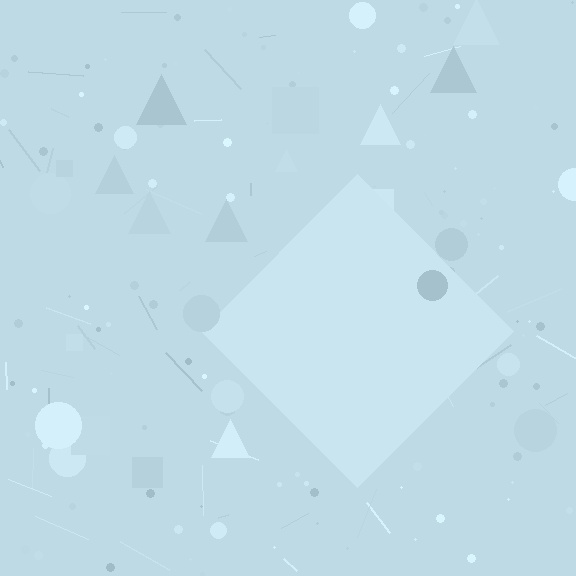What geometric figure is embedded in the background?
A diamond is embedded in the background.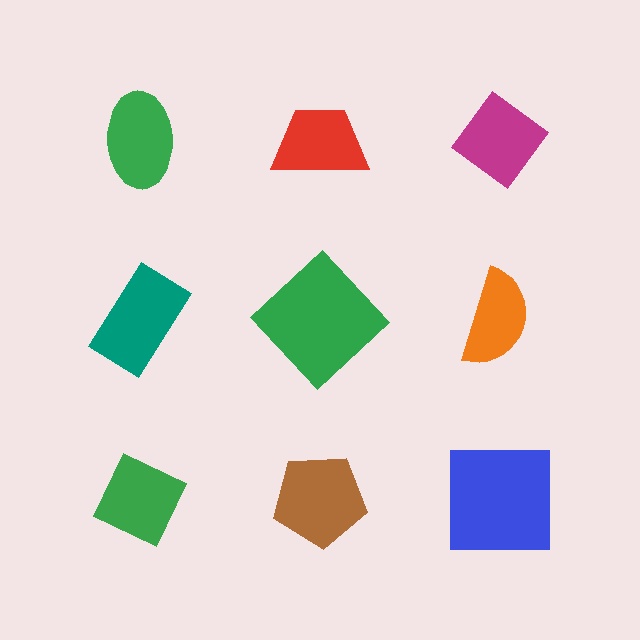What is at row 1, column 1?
A green ellipse.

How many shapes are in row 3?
3 shapes.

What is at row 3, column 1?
A green diamond.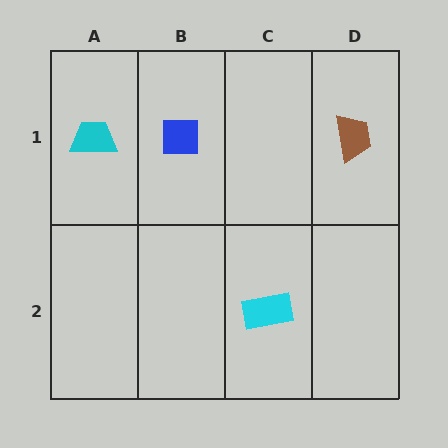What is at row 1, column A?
A cyan trapezoid.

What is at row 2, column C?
A cyan rectangle.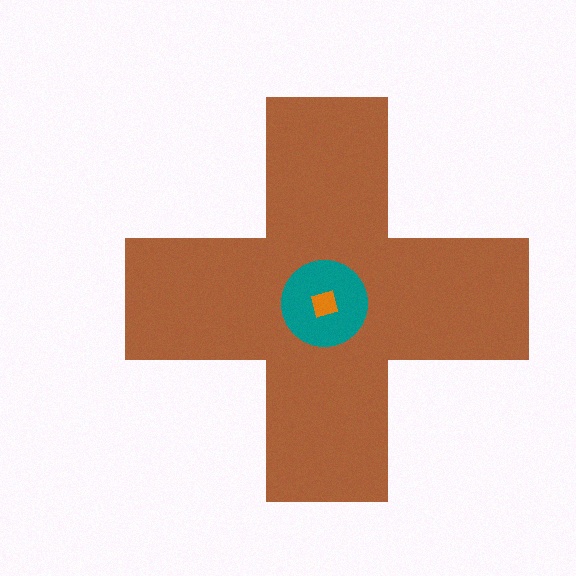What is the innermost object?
The orange square.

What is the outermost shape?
The brown cross.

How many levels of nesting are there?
3.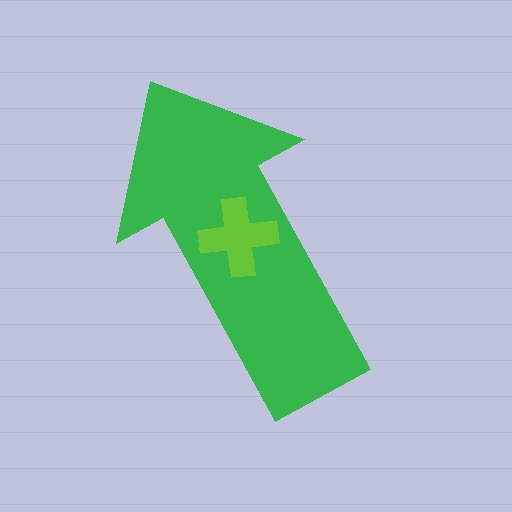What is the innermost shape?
The lime cross.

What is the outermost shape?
The green arrow.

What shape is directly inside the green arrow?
The lime cross.